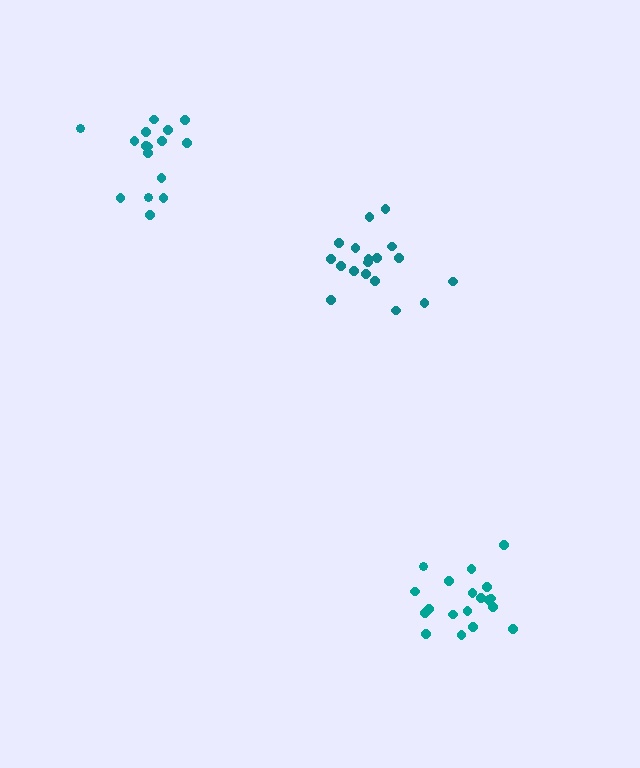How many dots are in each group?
Group 1: 19 dots, Group 2: 18 dots, Group 3: 16 dots (53 total).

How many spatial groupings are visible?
There are 3 spatial groupings.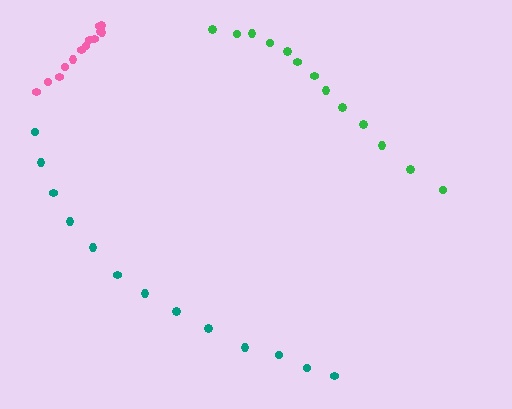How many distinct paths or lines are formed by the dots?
There are 3 distinct paths.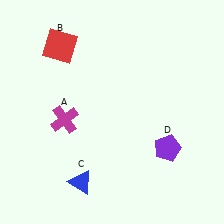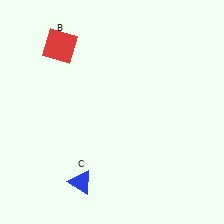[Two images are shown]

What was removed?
The magenta cross (A), the purple pentagon (D) were removed in Image 2.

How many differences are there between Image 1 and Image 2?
There are 2 differences between the two images.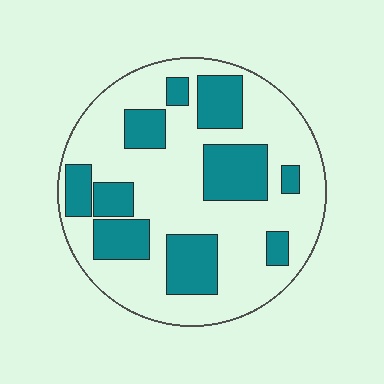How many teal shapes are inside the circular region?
10.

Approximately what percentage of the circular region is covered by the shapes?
Approximately 30%.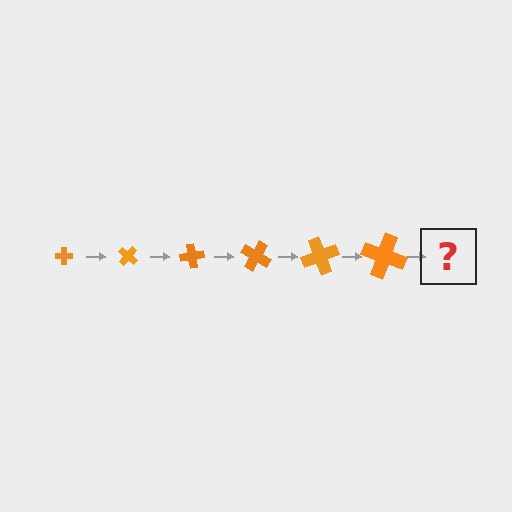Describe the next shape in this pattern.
It should be a cross, larger than the previous one and rotated 240 degrees from the start.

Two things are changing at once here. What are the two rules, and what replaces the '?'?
The two rules are that the cross grows larger each step and it rotates 40 degrees each step. The '?' should be a cross, larger than the previous one and rotated 240 degrees from the start.